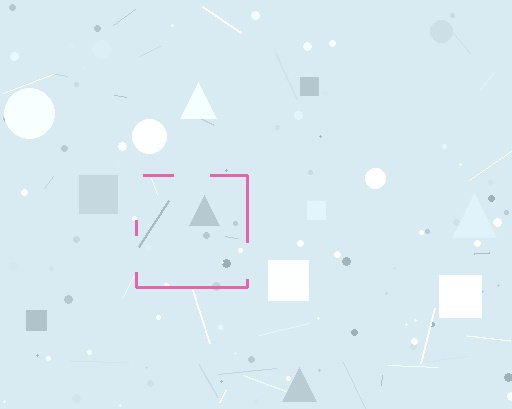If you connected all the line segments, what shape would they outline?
They would outline a square.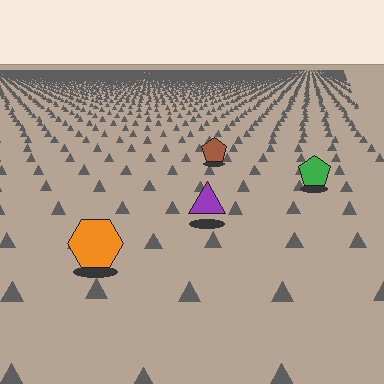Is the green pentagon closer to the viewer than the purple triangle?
No. The purple triangle is closer — you can tell from the texture gradient: the ground texture is coarser near it.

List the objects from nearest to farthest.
From nearest to farthest: the orange hexagon, the purple triangle, the green pentagon, the brown pentagon.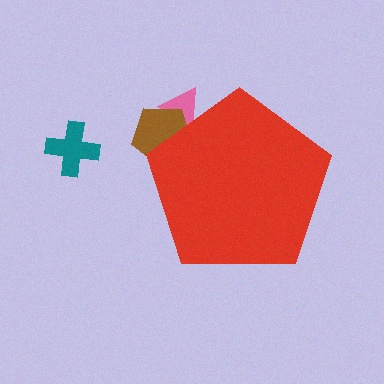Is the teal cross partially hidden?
No, the teal cross is fully visible.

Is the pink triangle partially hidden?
Yes, the pink triangle is partially hidden behind the red pentagon.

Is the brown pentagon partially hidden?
Yes, the brown pentagon is partially hidden behind the red pentagon.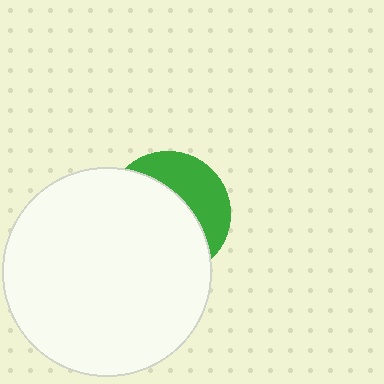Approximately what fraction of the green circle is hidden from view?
Roughly 64% of the green circle is hidden behind the white circle.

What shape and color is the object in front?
The object in front is a white circle.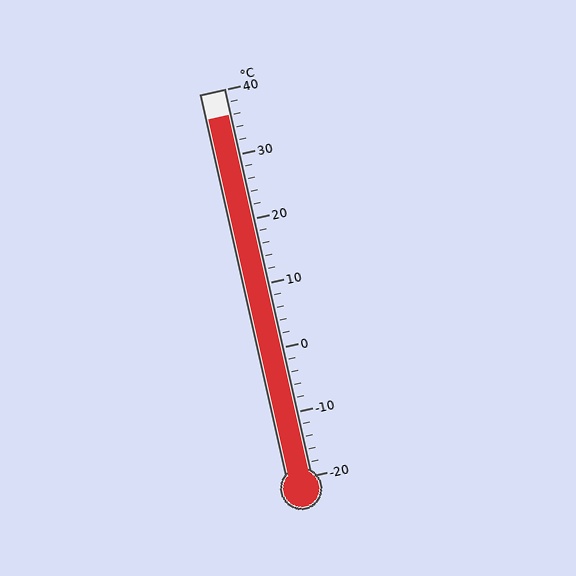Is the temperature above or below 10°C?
The temperature is above 10°C.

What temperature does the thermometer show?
The thermometer shows approximately 36°C.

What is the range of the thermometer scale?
The thermometer scale ranges from -20°C to 40°C.